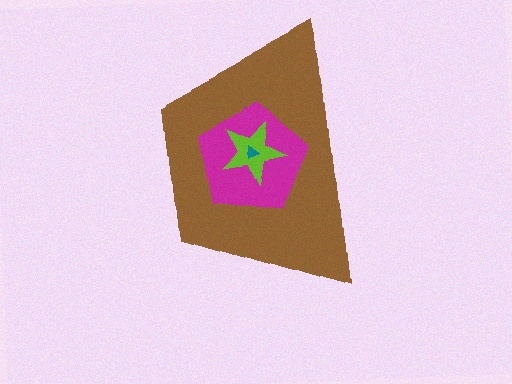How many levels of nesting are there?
4.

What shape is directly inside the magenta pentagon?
The lime star.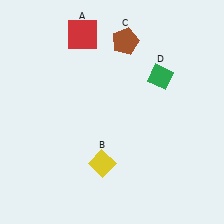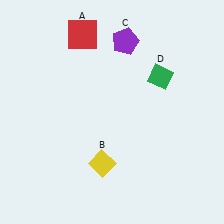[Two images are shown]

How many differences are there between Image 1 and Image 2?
There is 1 difference between the two images.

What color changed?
The pentagon (C) changed from brown in Image 1 to purple in Image 2.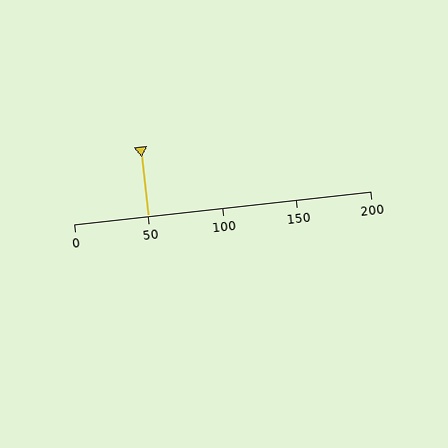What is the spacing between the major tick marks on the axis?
The major ticks are spaced 50 apart.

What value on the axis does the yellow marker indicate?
The marker indicates approximately 50.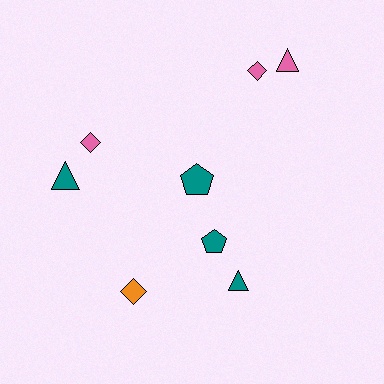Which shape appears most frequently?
Triangle, with 3 objects.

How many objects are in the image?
There are 8 objects.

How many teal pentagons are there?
There are 2 teal pentagons.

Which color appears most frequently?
Teal, with 4 objects.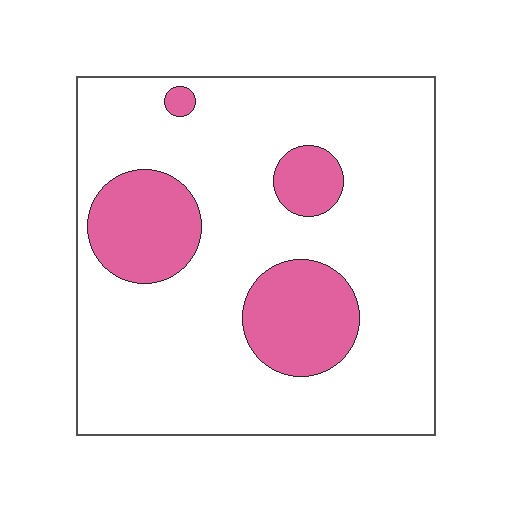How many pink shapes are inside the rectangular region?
4.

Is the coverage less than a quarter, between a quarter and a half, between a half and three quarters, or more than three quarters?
Less than a quarter.